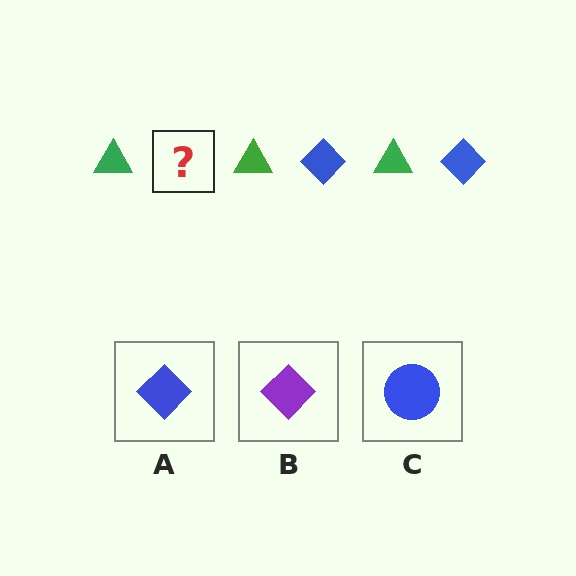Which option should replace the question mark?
Option A.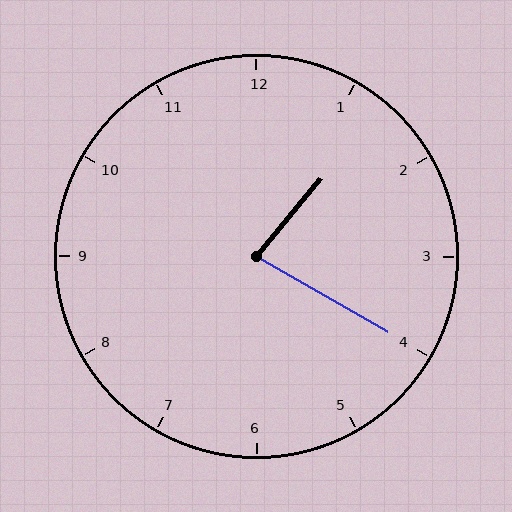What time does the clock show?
1:20.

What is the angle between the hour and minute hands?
Approximately 80 degrees.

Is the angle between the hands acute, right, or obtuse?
It is acute.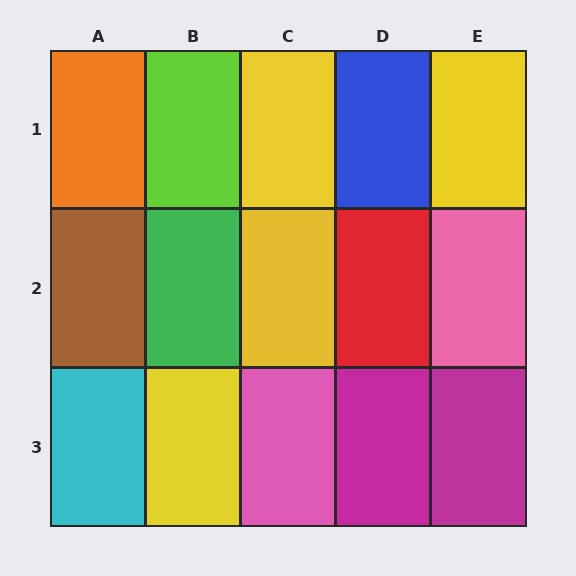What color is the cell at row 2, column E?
Pink.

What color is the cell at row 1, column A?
Orange.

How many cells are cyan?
1 cell is cyan.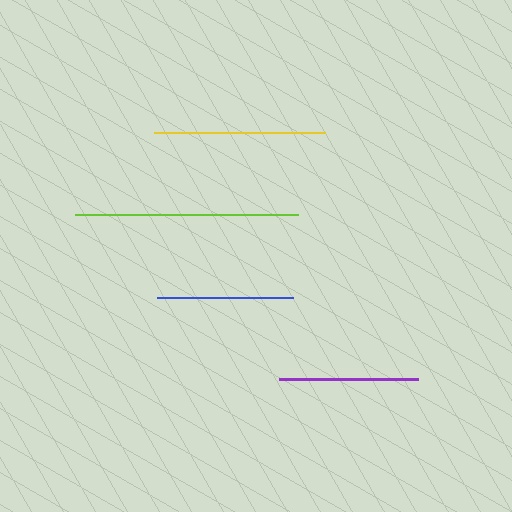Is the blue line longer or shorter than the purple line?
The purple line is longer than the blue line.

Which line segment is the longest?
The lime line is the longest at approximately 223 pixels.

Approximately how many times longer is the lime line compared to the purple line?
The lime line is approximately 1.6 times the length of the purple line.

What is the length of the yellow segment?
The yellow segment is approximately 170 pixels long.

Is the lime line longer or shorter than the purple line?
The lime line is longer than the purple line.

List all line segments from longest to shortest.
From longest to shortest: lime, yellow, purple, blue.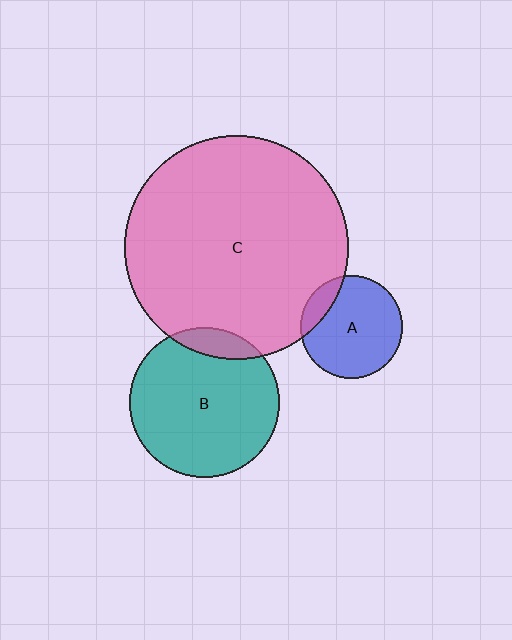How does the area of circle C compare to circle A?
Approximately 4.7 times.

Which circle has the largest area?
Circle C (pink).